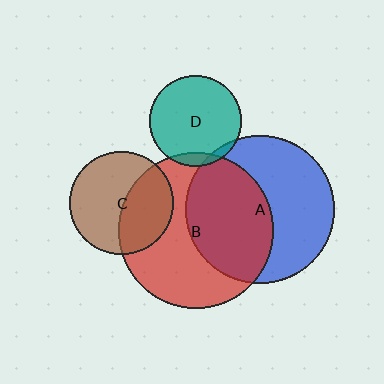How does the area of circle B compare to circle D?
Approximately 2.9 times.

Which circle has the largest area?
Circle B (red).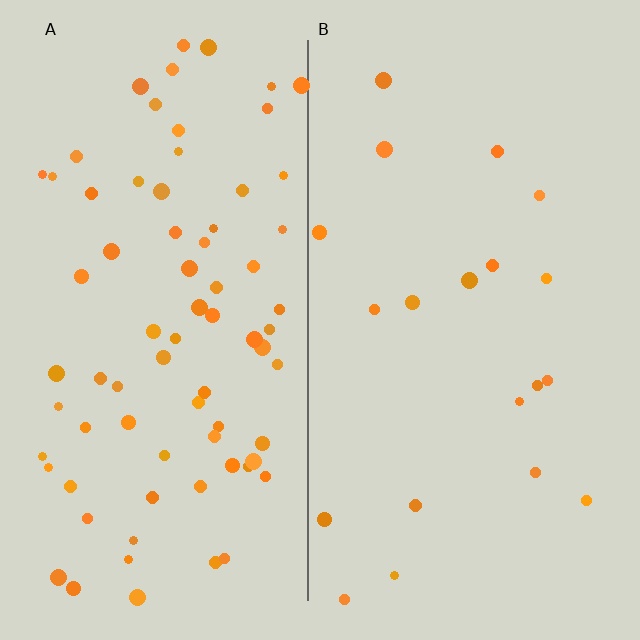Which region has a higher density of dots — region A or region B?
A (the left).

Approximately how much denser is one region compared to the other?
Approximately 3.8× — region A over region B.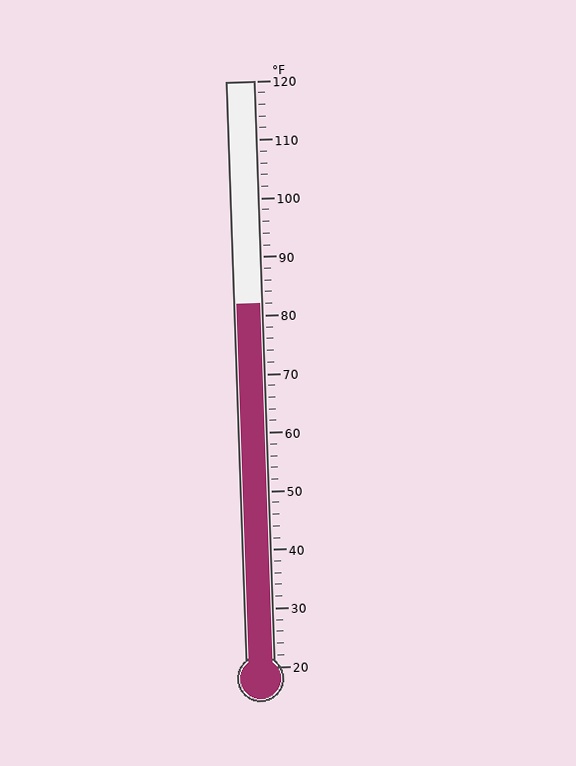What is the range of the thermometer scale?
The thermometer scale ranges from 20°F to 120°F.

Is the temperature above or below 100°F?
The temperature is below 100°F.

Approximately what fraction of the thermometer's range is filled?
The thermometer is filled to approximately 60% of its range.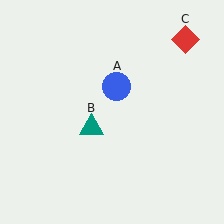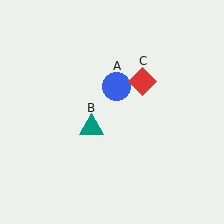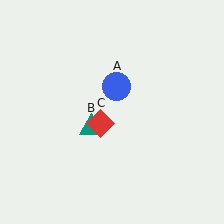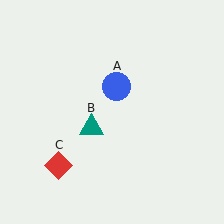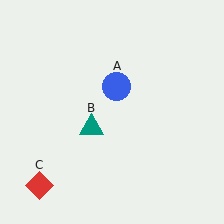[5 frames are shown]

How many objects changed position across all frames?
1 object changed position: red diamond (object C).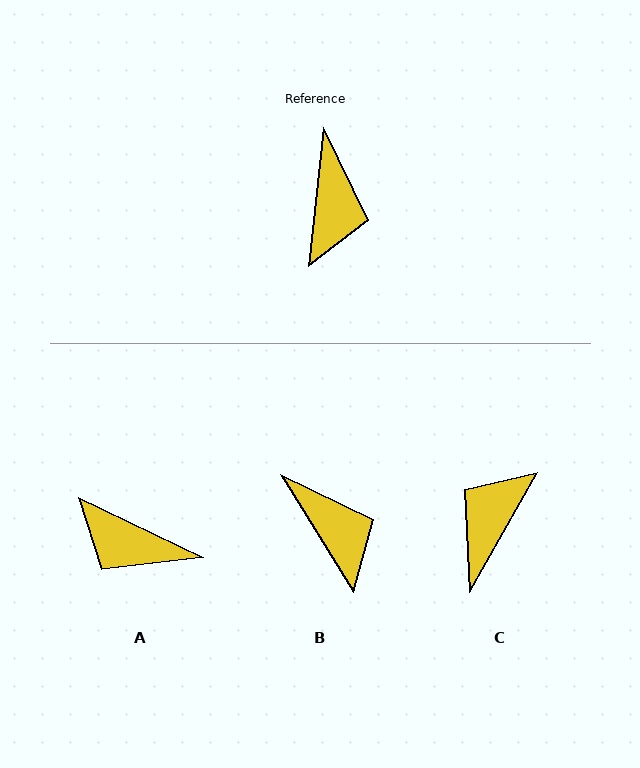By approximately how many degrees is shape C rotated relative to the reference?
Approximately 157 degrees counter-clockwise.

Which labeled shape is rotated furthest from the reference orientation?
C, about 157 degrees away.